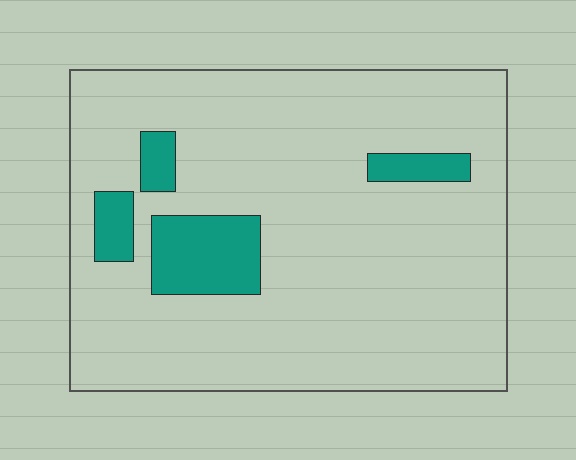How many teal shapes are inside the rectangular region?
4.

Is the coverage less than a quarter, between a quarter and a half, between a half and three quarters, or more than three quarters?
Less than a quarter.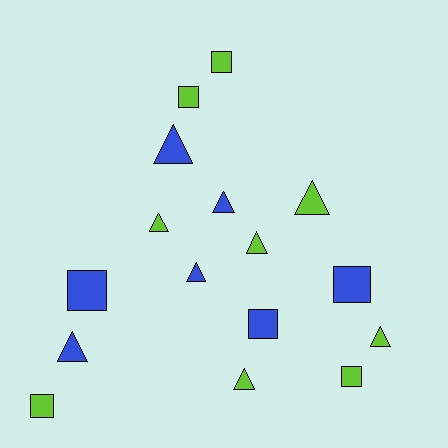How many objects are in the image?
There are 16 objects.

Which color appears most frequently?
Lime, with 9 objects.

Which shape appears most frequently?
Triangle, with 9 objects.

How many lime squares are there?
There are 4 lime squares.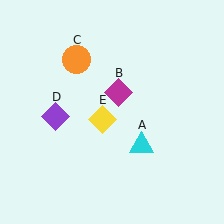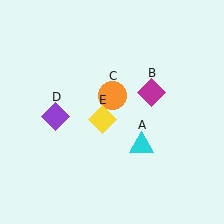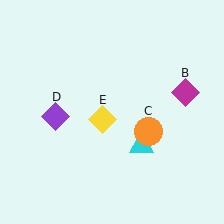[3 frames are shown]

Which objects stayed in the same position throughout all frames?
Cyan triangle (object A) and purple diamond (object D) and yellow diamond (object E) remained stationary.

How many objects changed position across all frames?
2 objects changed position: magenta diamond (object B), orange circle (object C).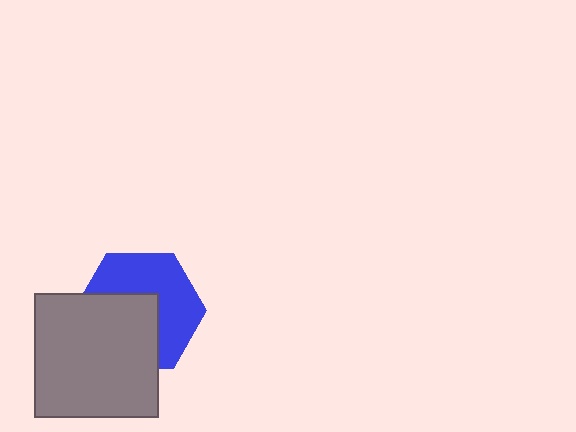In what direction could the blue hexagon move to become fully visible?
The blue hexagon could move toward the upper-right. That would shift it out from behind the gray square entirely.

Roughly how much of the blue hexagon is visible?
About half of it is visible (roughly 53%).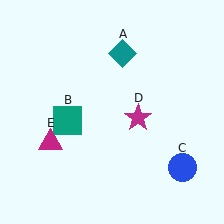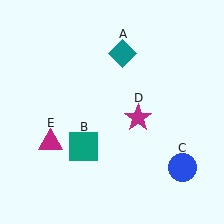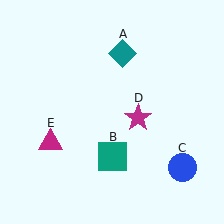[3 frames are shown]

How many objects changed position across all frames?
1 object changed position: teal square (object B).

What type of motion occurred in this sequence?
The teal square (object B) rotated counterclockwise around the center of the scene.